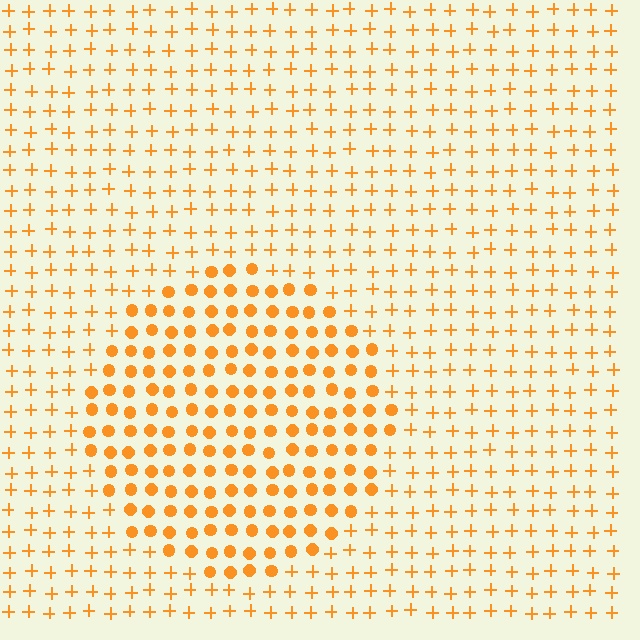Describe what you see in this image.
The image is filled with small orange elements arranged in a uniform grid. A circle-shaped region contains circles, while the surrounding area contains plus signs. The boundary is defined purely by the change in element shape.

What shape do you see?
I see a circle.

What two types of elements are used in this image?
The image uses circles inside the circle region and plus signs outside it.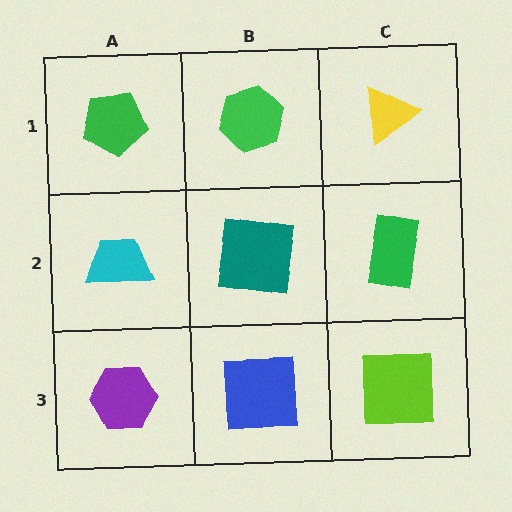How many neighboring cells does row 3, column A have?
2.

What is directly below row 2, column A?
A purple hexagon.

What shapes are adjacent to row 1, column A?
A cyan trapezoid (row 2, column A), a green hexagon (row 1, column B).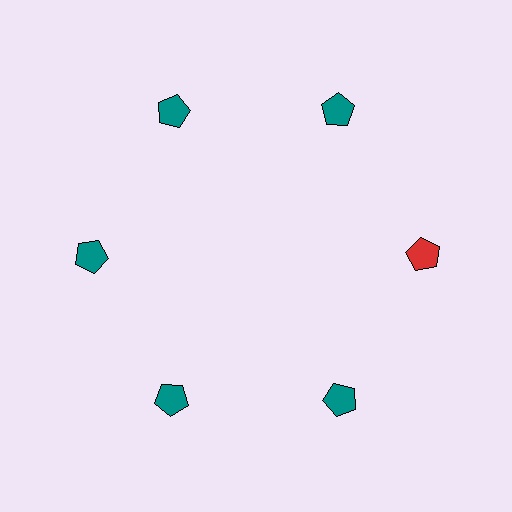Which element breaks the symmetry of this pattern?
The red pentagon at roughly the 3 o'clock position breaks the symmetry. All other shapes are teal pentagons.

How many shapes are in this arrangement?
There are 6 shapes arranged in a ring pattern.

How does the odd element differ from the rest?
It has a different color: red instead of teal.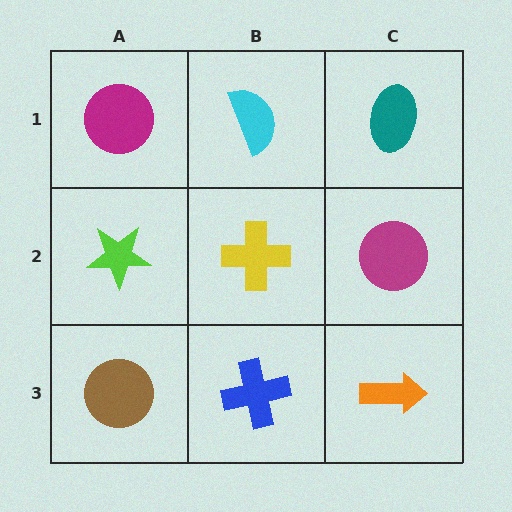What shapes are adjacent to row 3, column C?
A magenta circle (row 2, column C), a blue cross (row 3, column B).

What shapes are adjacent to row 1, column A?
A lime star (row 2, column A), a cyan semicircle (row 1, column B).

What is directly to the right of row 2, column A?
A yellow cross.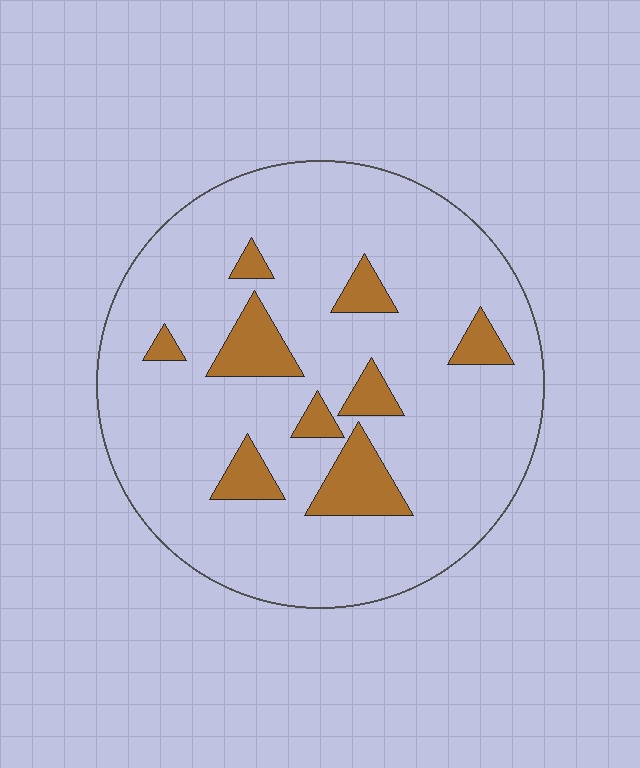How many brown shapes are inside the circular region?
9.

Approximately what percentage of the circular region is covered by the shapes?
Approximately 15%.